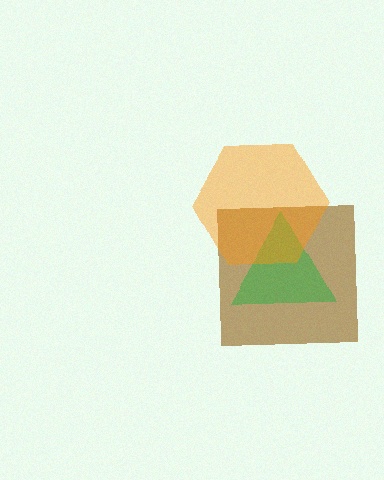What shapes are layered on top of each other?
The layered shapes are: a brown square, a green triangle, an orange hexagon.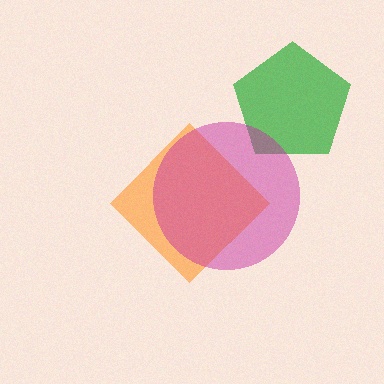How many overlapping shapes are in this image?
There are 3 overlapping shapes in the image.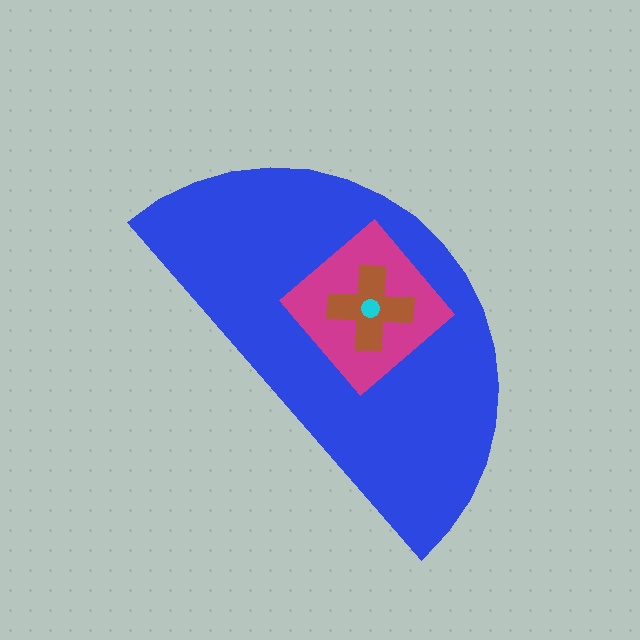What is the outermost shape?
The blue semicircle.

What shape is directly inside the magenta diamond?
The brown cross.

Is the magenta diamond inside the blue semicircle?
Yes.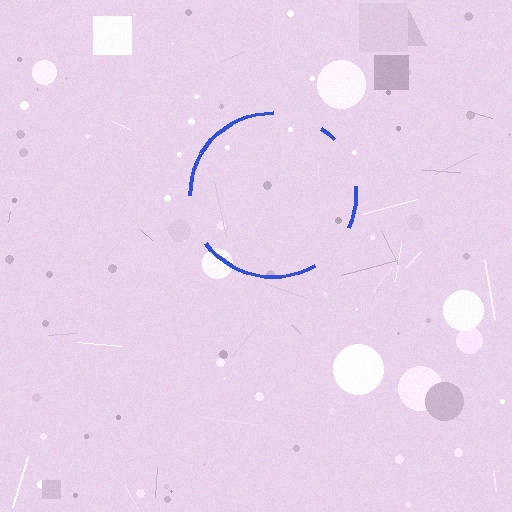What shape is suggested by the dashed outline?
The dashed outline suggests a circle.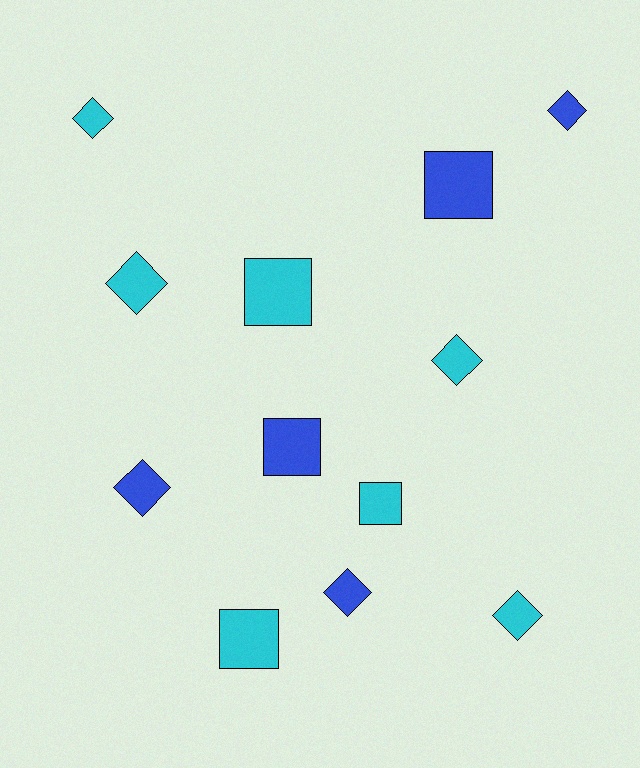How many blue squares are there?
There are 2 blue squares.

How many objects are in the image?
There are 12 objects.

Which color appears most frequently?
Cyan, with 7 objects.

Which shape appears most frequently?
Diamond, with 7 objects.